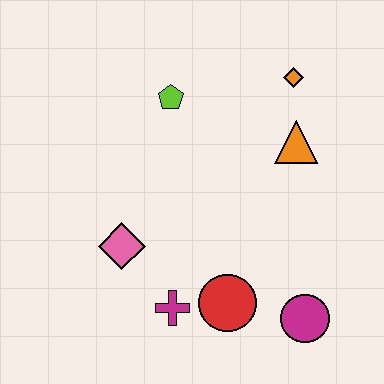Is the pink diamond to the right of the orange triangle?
No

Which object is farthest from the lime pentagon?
The magenta circle is farthest from the lime pentagon.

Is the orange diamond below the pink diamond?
No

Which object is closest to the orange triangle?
The orange diamond is closest to the orange triangle.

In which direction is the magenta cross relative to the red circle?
The magenta cross is to the left of the red circle.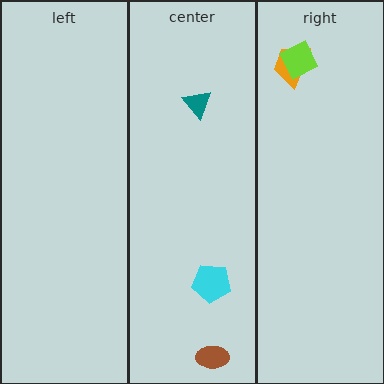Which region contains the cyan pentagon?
The center region.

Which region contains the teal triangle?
The center region.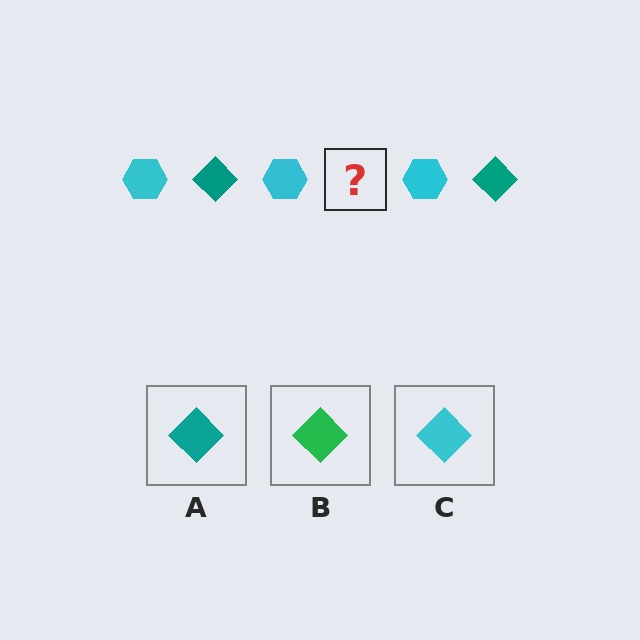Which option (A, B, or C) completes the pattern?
A.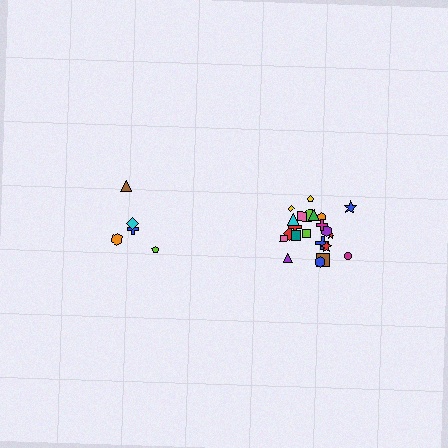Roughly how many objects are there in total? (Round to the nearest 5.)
Roughly 25 objects in total.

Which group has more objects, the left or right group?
The right group.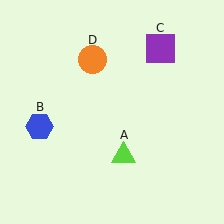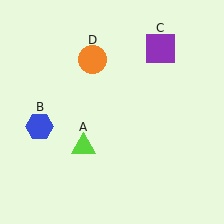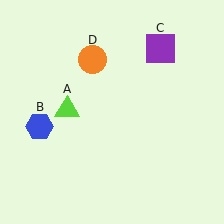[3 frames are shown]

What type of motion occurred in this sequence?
The lime triangle (object A) rotated clockwise around the center of the scene.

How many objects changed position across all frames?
1 object changed position: lime triangle (object A).